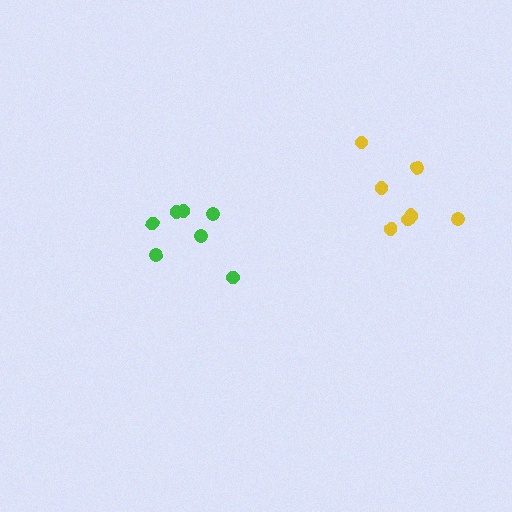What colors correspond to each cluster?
The clusters are colored: green, yellow.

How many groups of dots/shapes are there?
There are 2 groups.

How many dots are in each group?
Group 1: 7 dots, Group 2: 7 dots (14 total).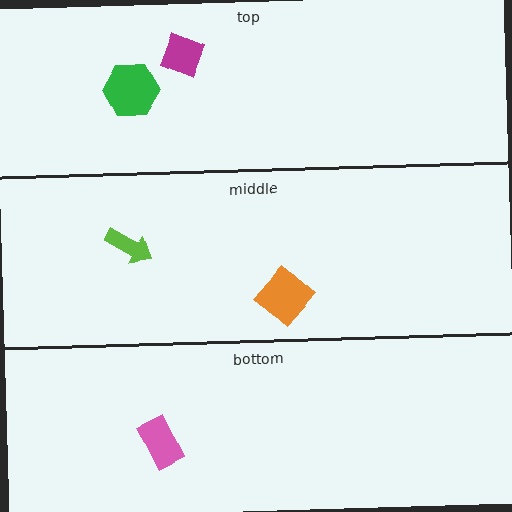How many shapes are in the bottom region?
1.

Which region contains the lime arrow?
The middle region.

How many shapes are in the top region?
2.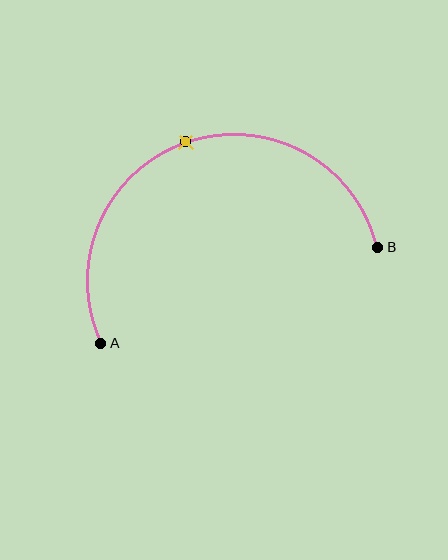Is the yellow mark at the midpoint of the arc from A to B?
Yes. The yellow mark lies on the arc at equal arc-length from both A and B — it is the arc midpoint.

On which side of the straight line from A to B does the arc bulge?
The arc bulges above the straight line connecting A and B.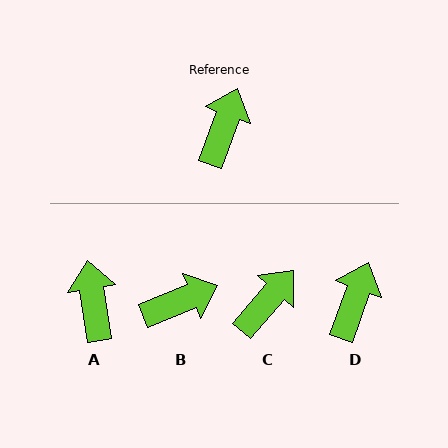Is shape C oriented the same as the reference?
No, it is off by about 21 degrees.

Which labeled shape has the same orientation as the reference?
D.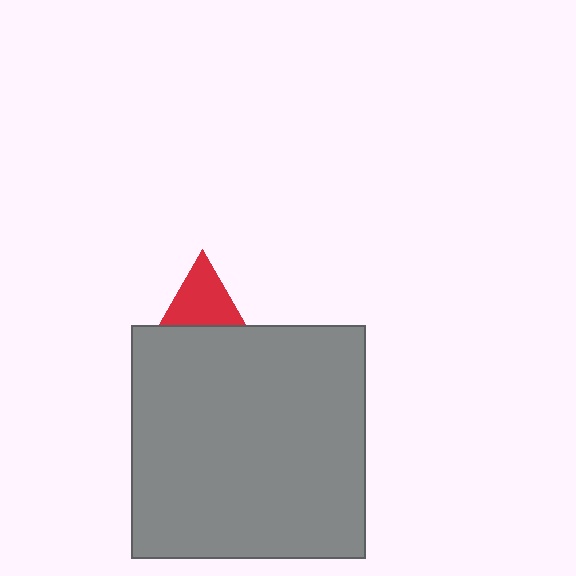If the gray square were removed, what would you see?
You would see the complete red triangle.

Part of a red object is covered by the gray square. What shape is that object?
It is a triangle.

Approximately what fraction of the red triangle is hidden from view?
Roughly 50% of the red triangle is hidden behind the gray square.